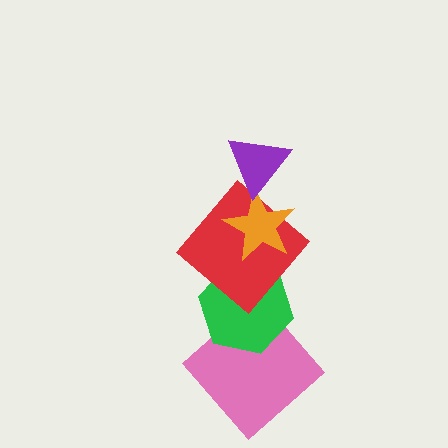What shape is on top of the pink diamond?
The green hexagon is on top of the pink diamond.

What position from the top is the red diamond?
The red diamond is 3rd from the top.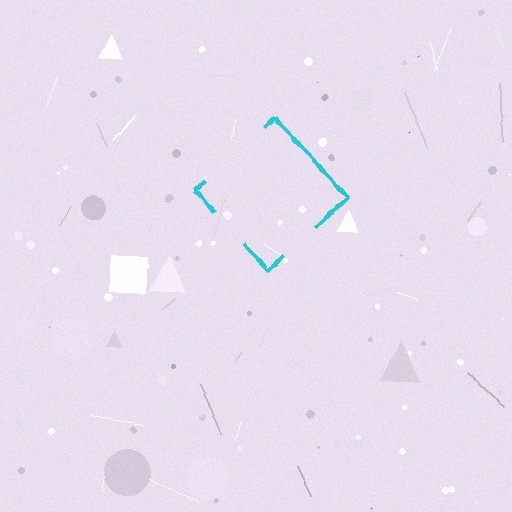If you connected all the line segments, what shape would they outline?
They would outline a diamond.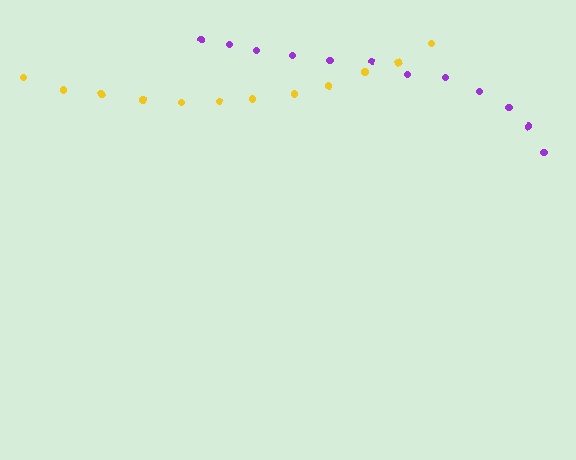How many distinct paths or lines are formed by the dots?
There are 2 distinct paths.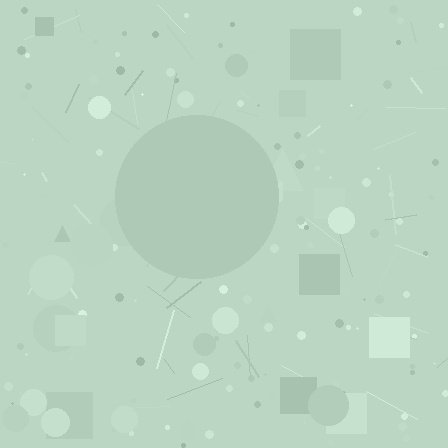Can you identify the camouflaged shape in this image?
The camouflaged shape is a circle.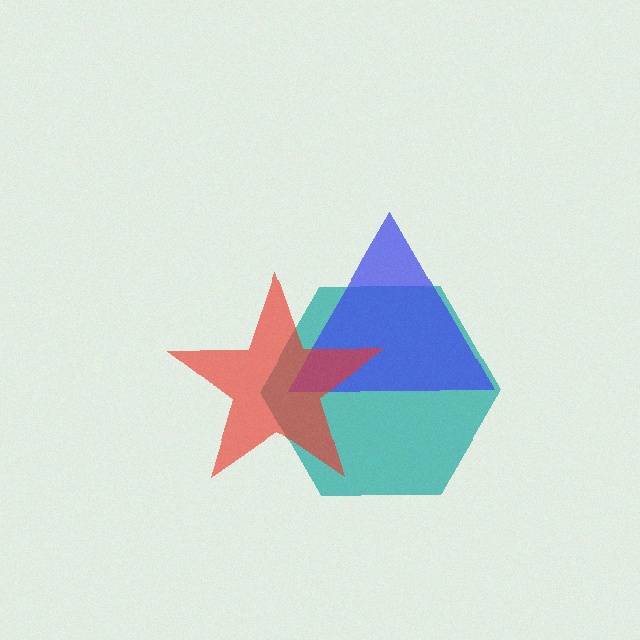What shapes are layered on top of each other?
The layered shapes are: a teal hexagon, a blue triangle, a red star.